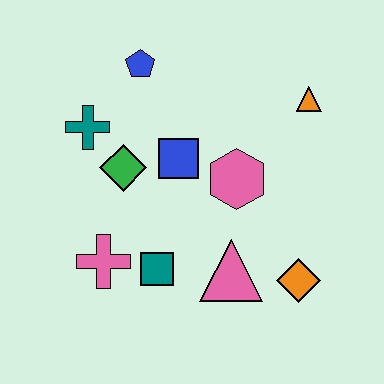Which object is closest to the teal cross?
The green diamond is closest to the teal cross.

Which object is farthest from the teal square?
The orange triangle is farthest from the teal square.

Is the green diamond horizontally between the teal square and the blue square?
No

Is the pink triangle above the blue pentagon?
No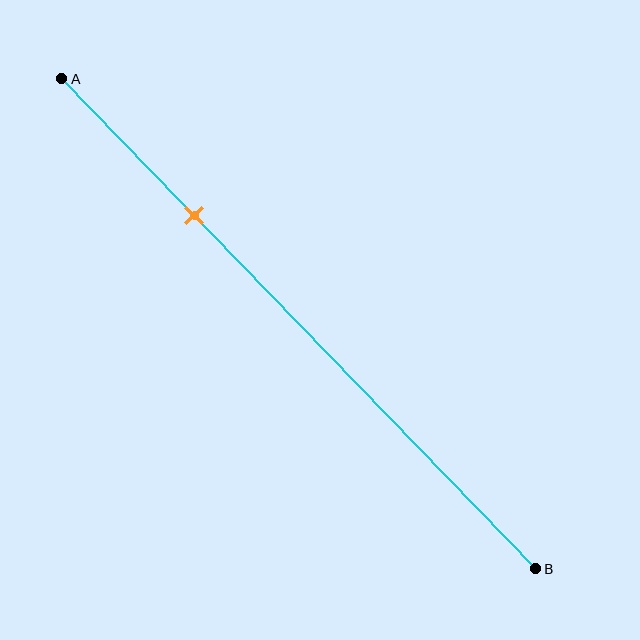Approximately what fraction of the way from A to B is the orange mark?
The orange mark is approximately 30% of the way from A to B.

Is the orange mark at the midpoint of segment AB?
No, the mark is at about 30% from A, not at the 50% midpoint.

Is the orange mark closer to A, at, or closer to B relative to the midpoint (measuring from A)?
The orange mark is closer to point A than the midpoint of segment AB.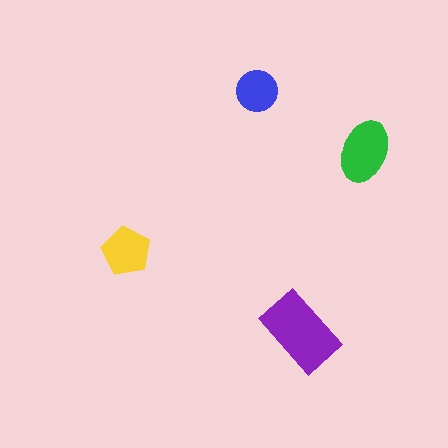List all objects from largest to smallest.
The purple rectangle, the green ellipse, the yellow pentagon, the blue circle.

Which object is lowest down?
The purple rectangle is bottommost.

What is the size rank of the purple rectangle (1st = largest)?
1st.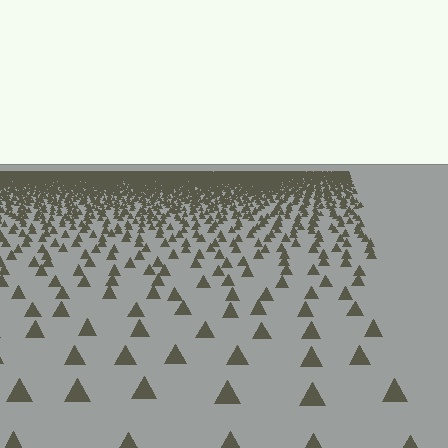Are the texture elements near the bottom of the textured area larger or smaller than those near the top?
Larger. Near the bottom, elements are closer to the viewer and appear at a bigger on-screen size.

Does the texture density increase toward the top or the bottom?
Density increases toward the top.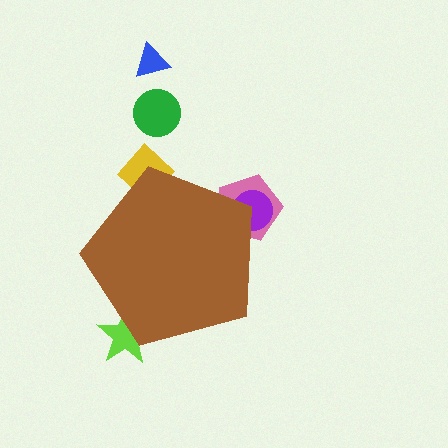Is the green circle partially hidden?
No, the green circle is fully visible.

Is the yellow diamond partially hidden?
Yes, the yellow diamond is partially hidden behind the brown pentagon.